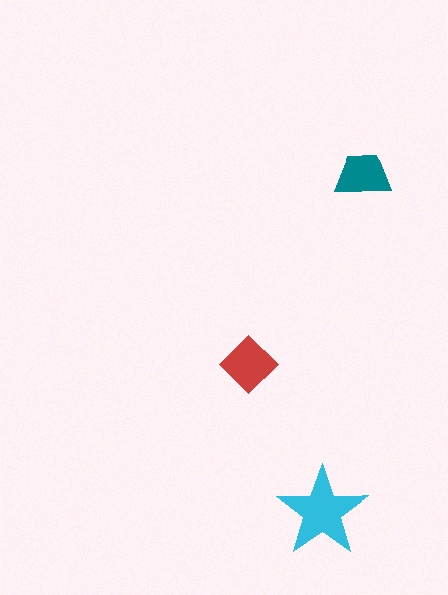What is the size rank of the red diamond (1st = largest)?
2nd.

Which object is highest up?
The teal trapezoid is topmost.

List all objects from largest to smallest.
The cyan star, the red diamond, the teal trapezoid.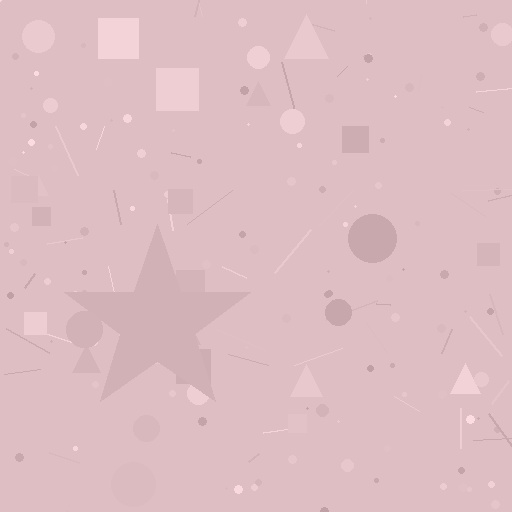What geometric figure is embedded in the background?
A star is embedded in the background.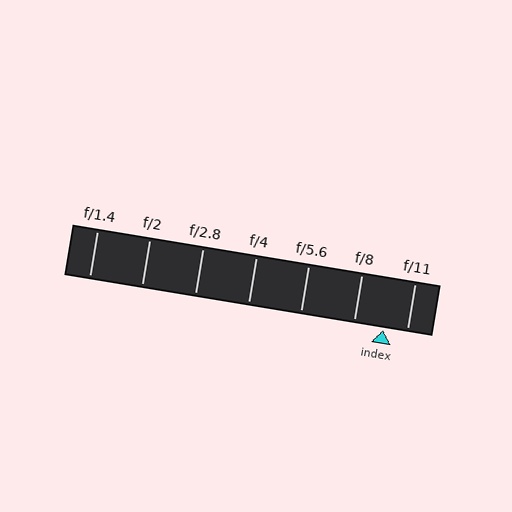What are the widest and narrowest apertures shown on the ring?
The widest aperture shown is f/1.4 and the narrowest is f/11.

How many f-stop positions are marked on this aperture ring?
There are 7 f-stop positions marked.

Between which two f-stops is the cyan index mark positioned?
The index mark is between f/8 and f/11.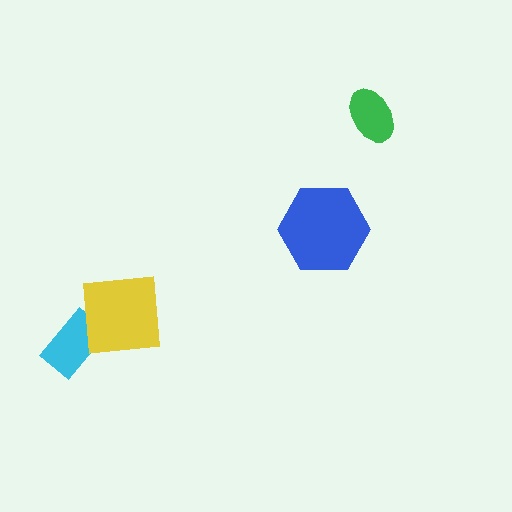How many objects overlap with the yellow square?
1 object overlaps with the yellow square.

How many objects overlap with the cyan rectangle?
1 object overlaps with the cyan rectangle.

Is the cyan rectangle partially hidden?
Yes, it is partially covered by another shape.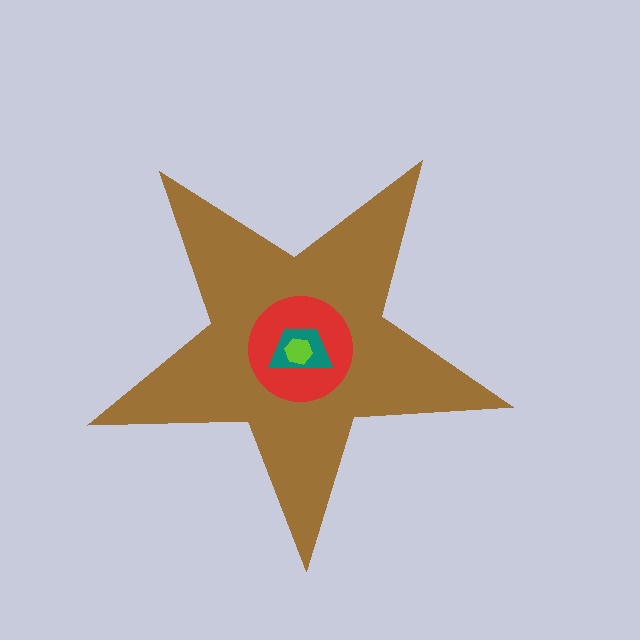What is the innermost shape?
The lime hexagon.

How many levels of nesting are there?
4.